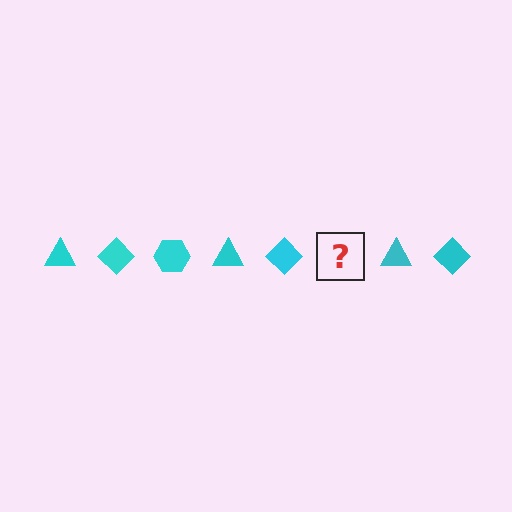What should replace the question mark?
The question mark should be replaced with a cyan hexagon.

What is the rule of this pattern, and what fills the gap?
The rule is that the pattern cycles through triangle, diamond, hexagon shapes in cyan. The gap should be filled with a cyan hexagon.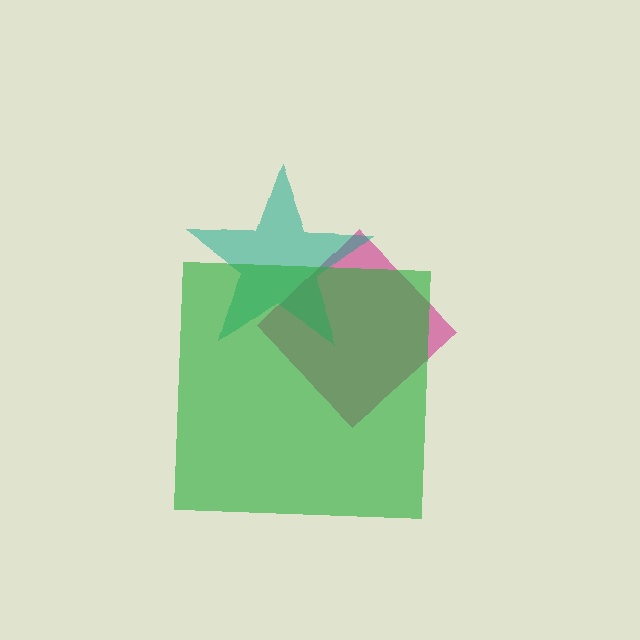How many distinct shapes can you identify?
There are 3 distinct shapes: a magenta diamond, a teal star, a green square.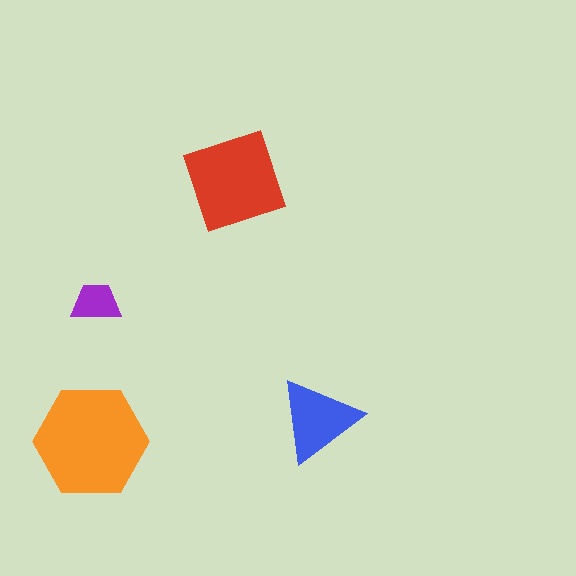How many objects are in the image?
There are 4 objects in the image.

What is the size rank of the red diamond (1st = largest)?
2nd.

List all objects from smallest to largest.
The purple trapezoid, the blue triangle, the red diamond, the orange hexagon.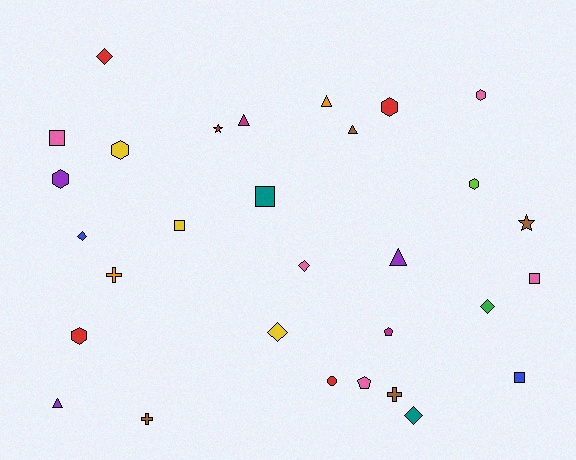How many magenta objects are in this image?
There are 2 magenta objects.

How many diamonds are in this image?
There are 6 diamonds.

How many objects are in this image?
There are 30 objects.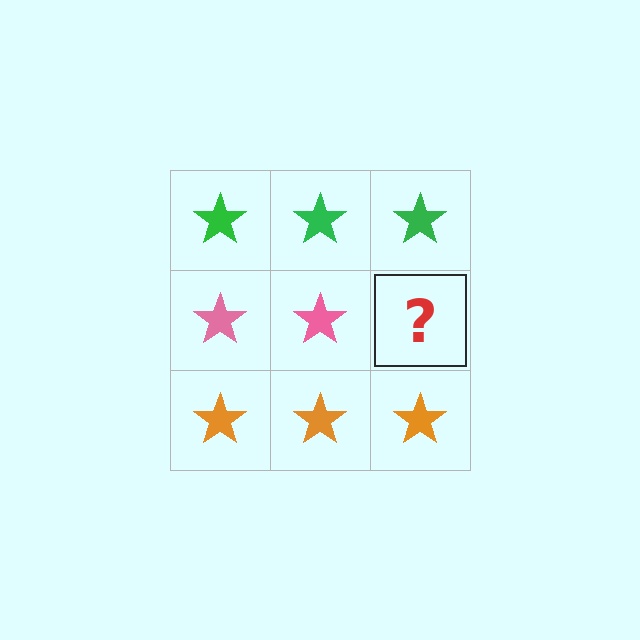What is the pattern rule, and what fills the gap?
The rule is that each row has a consistent color. The gap should be filled with a pink star.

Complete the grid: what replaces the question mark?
The question mark should be replaced with a pink star.